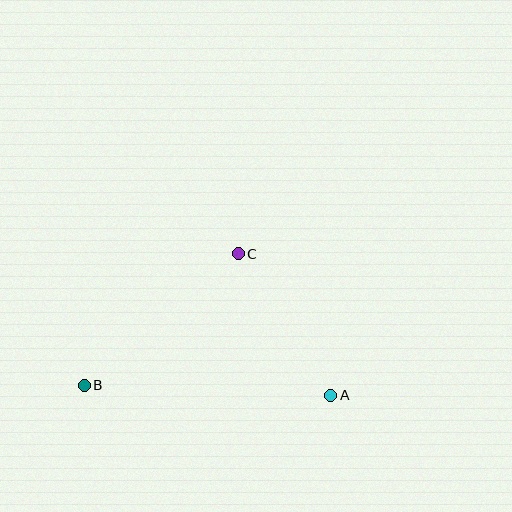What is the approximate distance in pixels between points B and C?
The distance between B and C is approximately 202 pixels.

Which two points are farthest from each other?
Points A and B are farthest from each other.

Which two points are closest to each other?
Points A and C are closest to each other.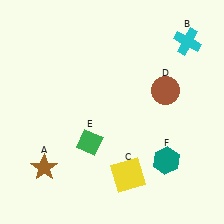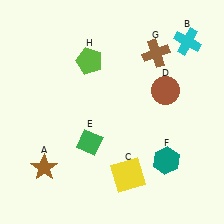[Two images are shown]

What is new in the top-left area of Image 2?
A lime pentagon (H) was added in the top-left area of Image 2.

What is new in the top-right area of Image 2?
A brown cross (G) was added in the top-right area of Image 2.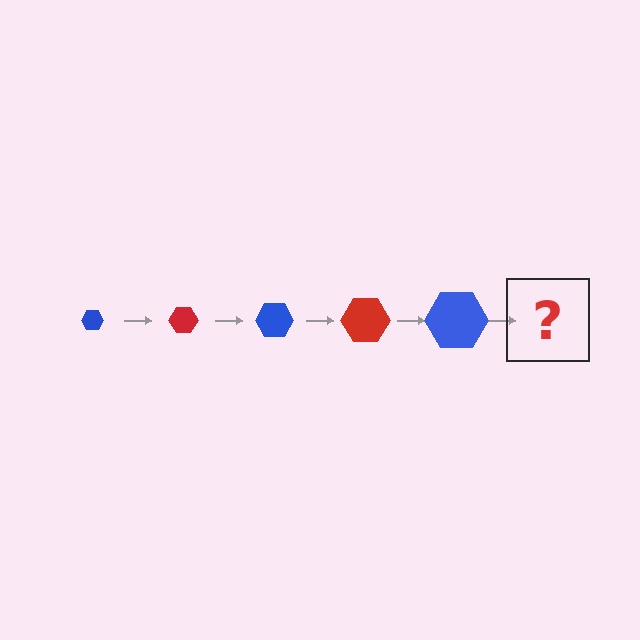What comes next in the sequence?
The next element should be a red hexagon, larger than the previous one.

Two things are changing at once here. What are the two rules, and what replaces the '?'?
The two rules are that the hexagon grows larger each step and the color cycles through blue and red. The '?' should be a red hexagon, larger than the previous one.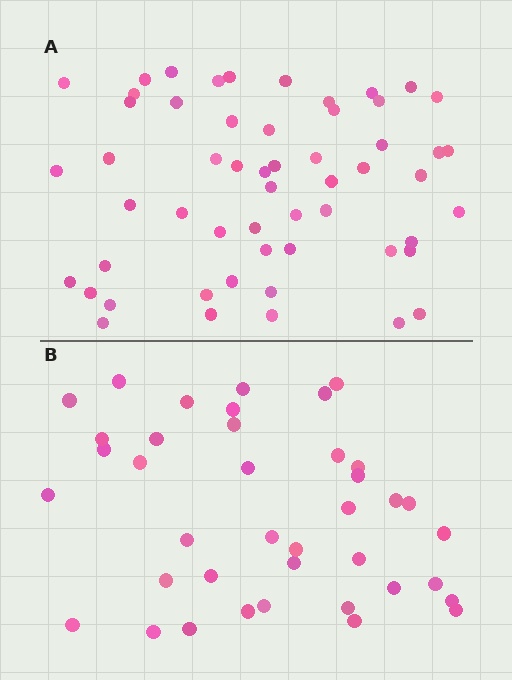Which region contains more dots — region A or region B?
Region A (the top region) has more dots.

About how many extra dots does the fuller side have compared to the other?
Region A has approximately 15 more dots than region B.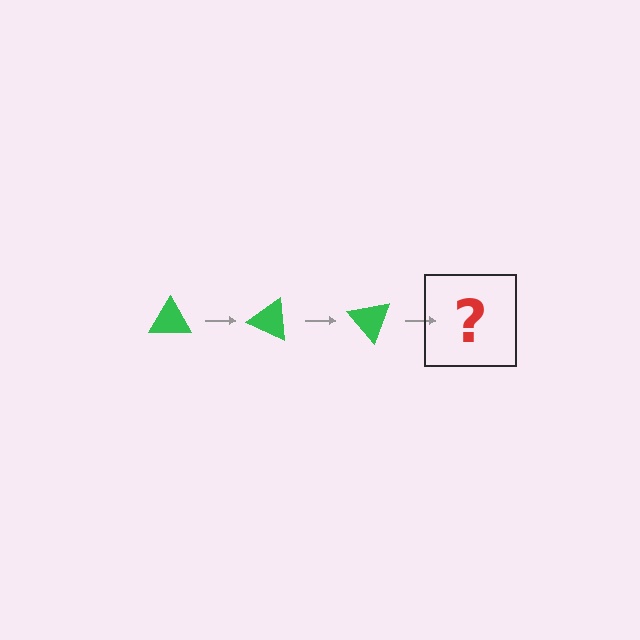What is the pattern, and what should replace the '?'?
The pattern is that the triangle rotates 25 degrees each step. The '?' should be a green triangle rotated 75 degrees.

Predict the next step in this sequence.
The next step is a green triangle rotated 75 degrees.